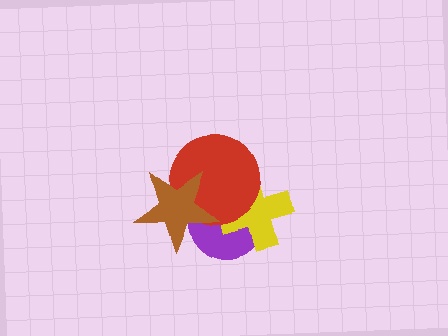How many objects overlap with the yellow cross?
2 objects overlap with the yellow cross.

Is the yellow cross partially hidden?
Yes, it is partially covered by another shape.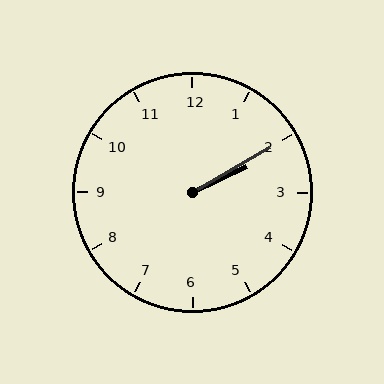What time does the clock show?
2:10.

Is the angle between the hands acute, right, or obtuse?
It is acute.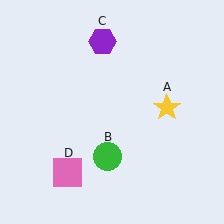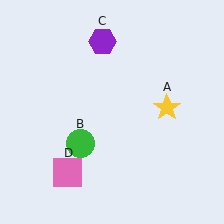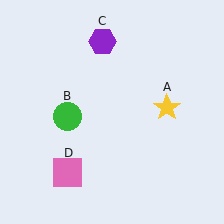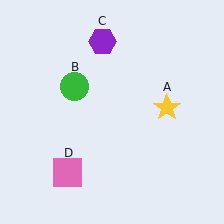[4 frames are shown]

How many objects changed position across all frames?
1 object changed position: green circle (object B).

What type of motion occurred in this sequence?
The green circle (object B) rotated clockwise around the center of the scene.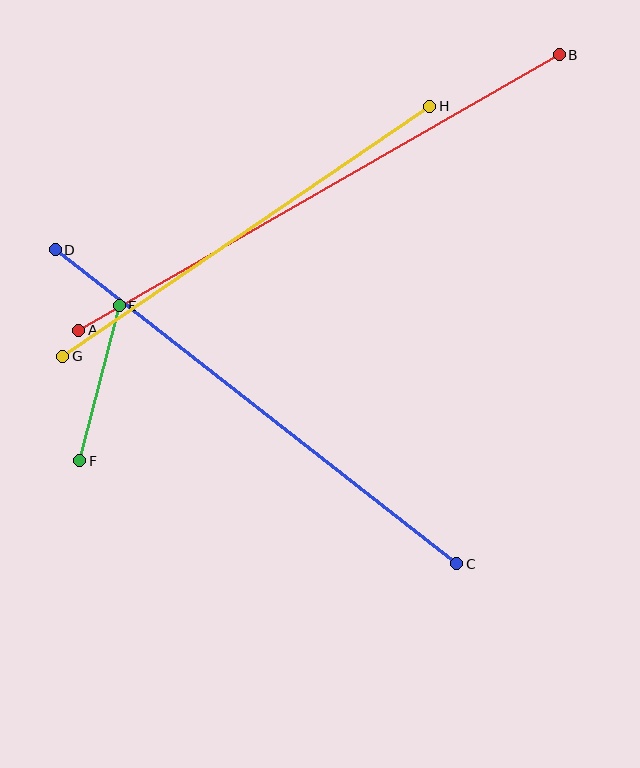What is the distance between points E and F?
The distance is approximately 160 pixels.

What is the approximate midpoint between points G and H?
The midpoint is at approximately (246, 231) pixels.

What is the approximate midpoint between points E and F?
The midpoint is at approximately (100, 383) pixels.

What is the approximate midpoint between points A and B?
The midpoint is at approximately (319, 192) pixels.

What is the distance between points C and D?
The distance is approximately 510 pixels.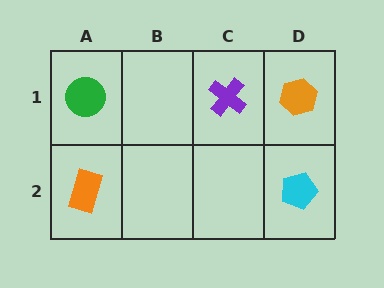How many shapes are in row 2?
2 shapes.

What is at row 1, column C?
A purple cross.